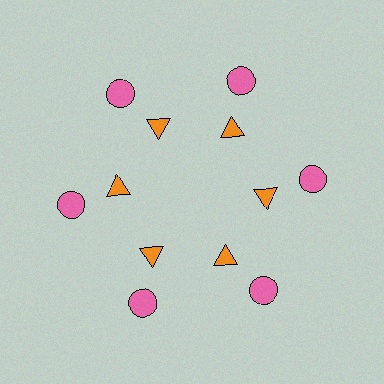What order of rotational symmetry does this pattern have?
This pattern has 6-fold rotational symmetry.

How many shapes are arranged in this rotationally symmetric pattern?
There are 12 shapes, arranged in 6 groups of 2.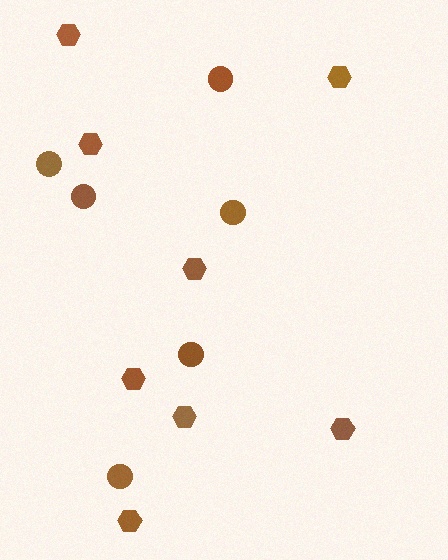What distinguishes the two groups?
There are 2 groups: one group of hexagons (8) and one group of circles (6).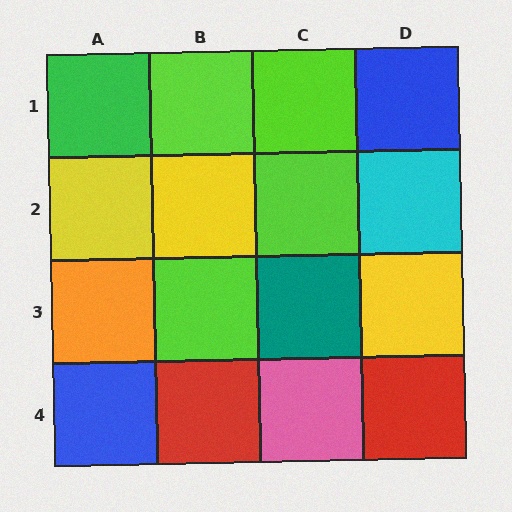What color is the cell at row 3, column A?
Orange.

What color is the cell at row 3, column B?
Lime.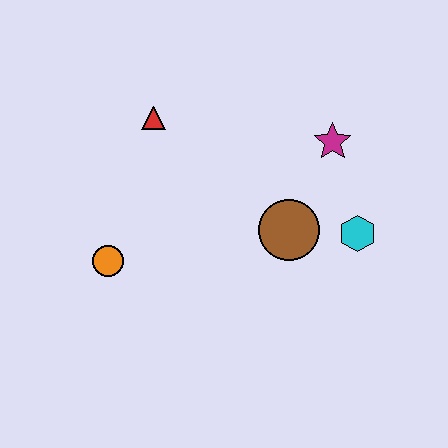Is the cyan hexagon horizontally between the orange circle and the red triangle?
No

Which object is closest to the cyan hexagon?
The brown circle is closest to the cyan hexagon.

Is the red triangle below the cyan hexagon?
No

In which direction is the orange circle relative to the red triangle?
The orange circle is below the red triangle.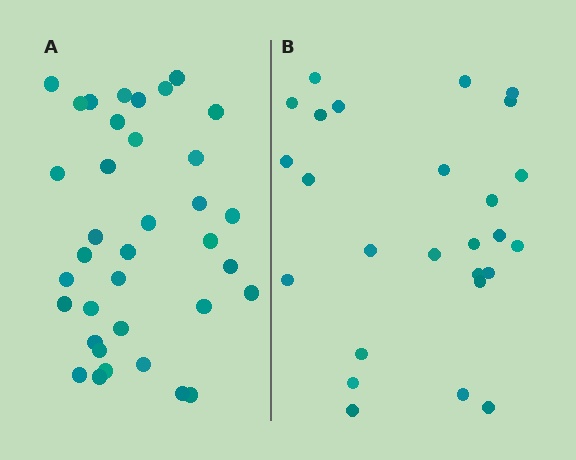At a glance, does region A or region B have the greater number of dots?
Region A (the left region) has more dots.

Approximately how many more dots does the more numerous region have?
Region A has roughly 10 or so more dots than region B.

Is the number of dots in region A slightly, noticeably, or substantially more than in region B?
Region A has noticeably more, but not dramatically so. The ratio is roughly 1.4 to 1.